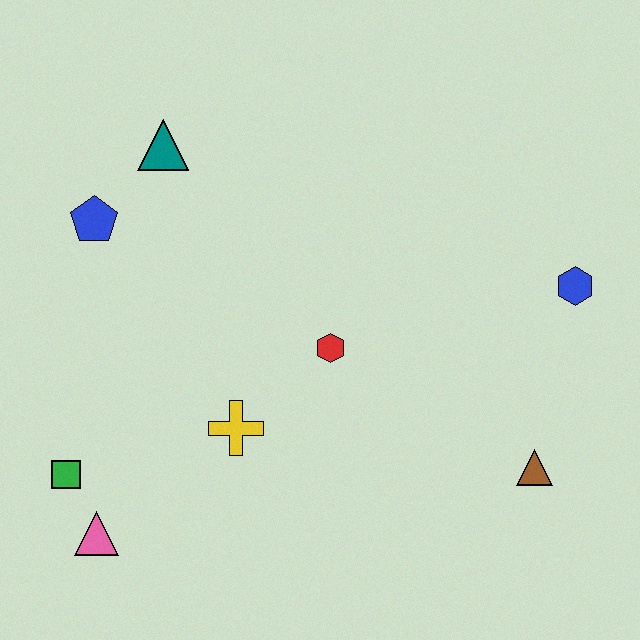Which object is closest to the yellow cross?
The red hexagon is closest to the yellow cross.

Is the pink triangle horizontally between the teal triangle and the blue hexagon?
No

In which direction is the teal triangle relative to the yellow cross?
The teal triangle is above the yellow cross.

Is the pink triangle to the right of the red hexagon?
No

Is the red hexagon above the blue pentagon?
No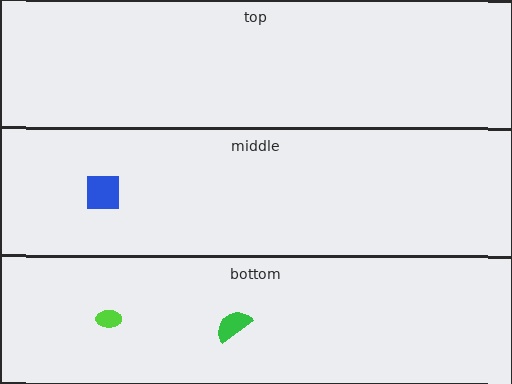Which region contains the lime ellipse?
The bottom region.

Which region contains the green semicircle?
The bottom region.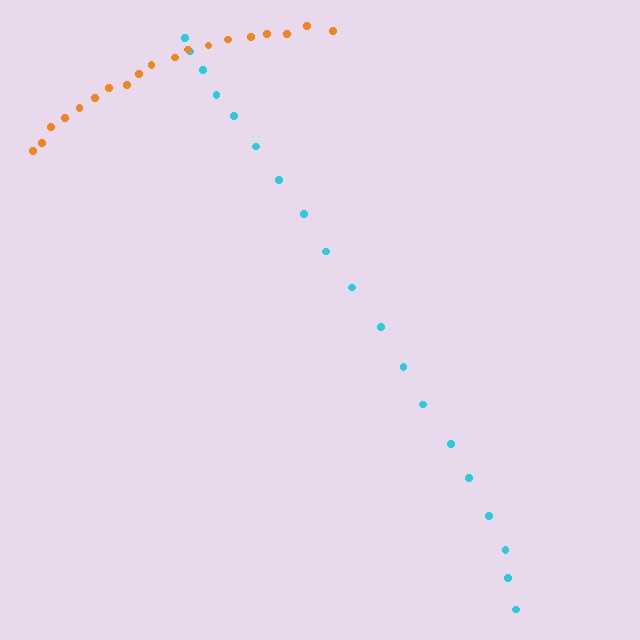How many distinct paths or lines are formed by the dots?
There are 2 distinct paths.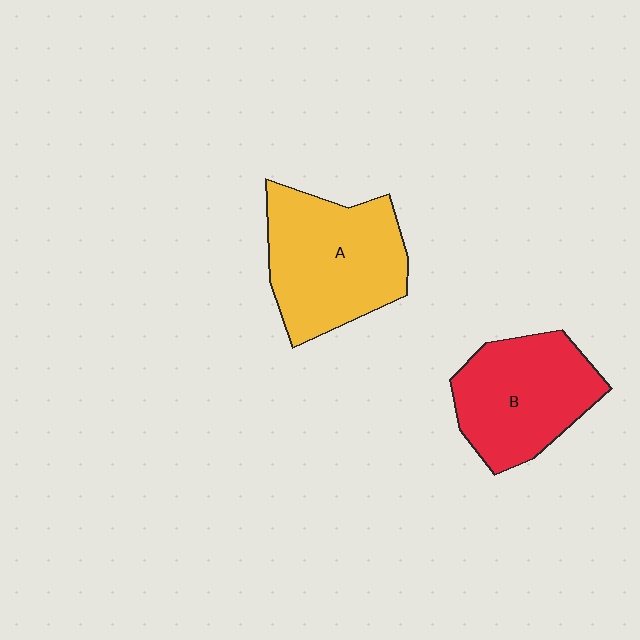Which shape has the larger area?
Shape A (yellow).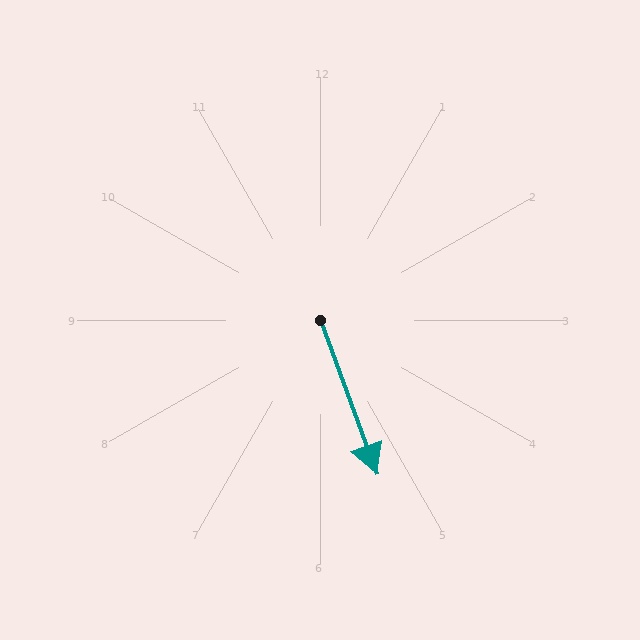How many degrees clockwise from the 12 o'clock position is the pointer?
Approximately 160 degrees.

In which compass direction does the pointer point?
South.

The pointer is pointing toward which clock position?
Roughly 5 o'clock.